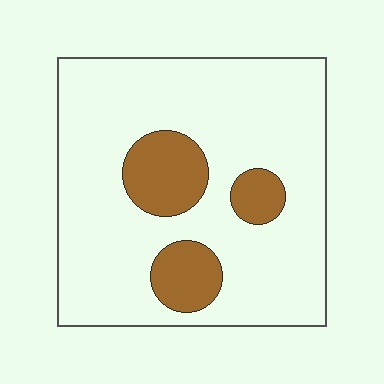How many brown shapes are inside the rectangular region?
3.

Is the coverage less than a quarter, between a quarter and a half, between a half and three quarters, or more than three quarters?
Less than a quarter.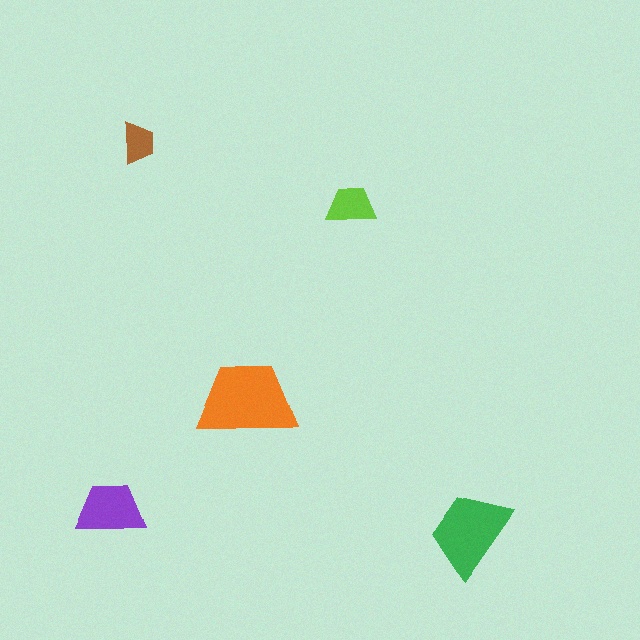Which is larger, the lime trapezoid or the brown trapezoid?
The lime one.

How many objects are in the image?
There are 5 objects in the image.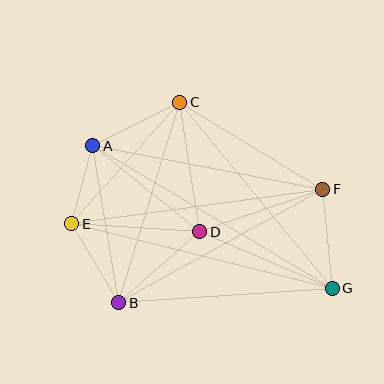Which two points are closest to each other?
Points A and E are closest to each other.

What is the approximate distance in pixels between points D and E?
The distance between D and E is approximately 128 pixels.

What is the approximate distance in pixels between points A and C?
The distance between A and C is approximately 97 pixels.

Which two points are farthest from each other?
Points A and G are farthest from each other.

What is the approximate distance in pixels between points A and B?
The distance between A and B is approximately 159 pixels.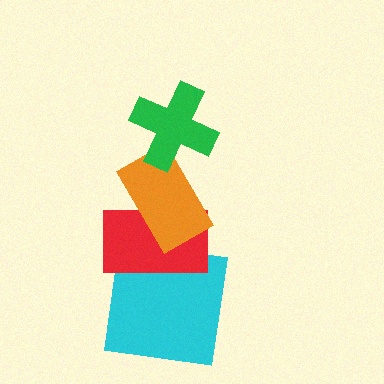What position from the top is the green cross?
The green cross is 1st from the top.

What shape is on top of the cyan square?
The red rectangle is on top of the cyan square.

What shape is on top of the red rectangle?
The orange rectangle is on top of the red rectangle.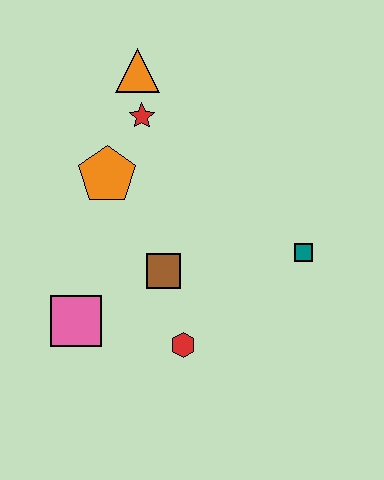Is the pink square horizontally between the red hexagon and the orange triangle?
No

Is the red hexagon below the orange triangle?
Yes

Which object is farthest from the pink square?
The orange triangle is farthest from the pink square.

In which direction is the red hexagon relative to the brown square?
The red hexagon is below the brown square.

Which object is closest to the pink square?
The brown square is closest to the pink square.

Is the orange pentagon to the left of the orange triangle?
Yes